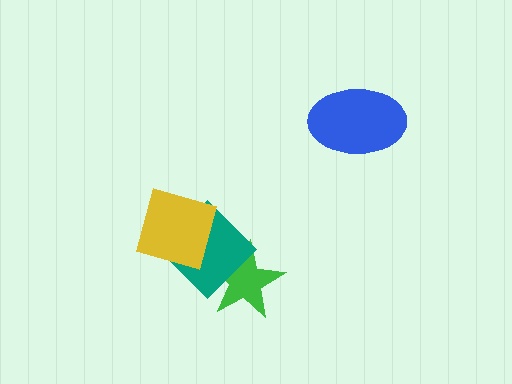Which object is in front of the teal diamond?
The yellow square is in front of the teal diamond.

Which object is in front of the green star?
The teal diamond is in front of the green star.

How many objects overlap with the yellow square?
1 object overlaps with the yellow square.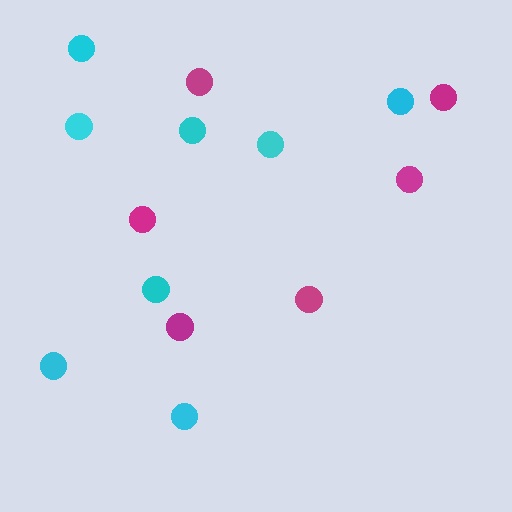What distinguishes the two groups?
There are 2 groups: one group of cyan circles (8) and one group of magenta circles (6).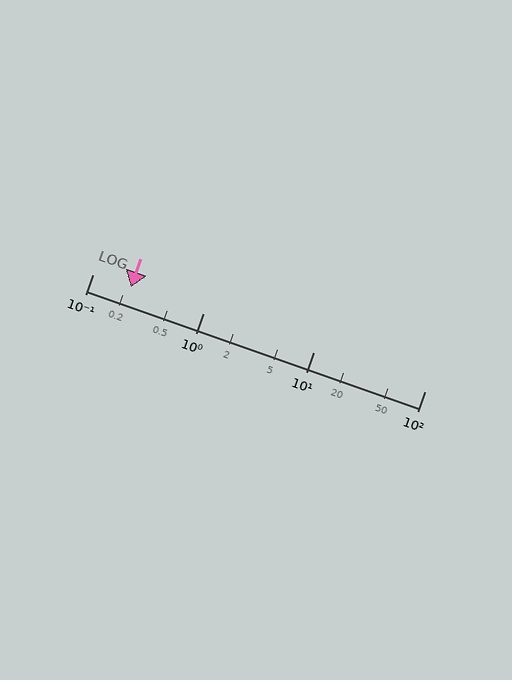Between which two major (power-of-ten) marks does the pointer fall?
The pointer is between 0.1 and 1.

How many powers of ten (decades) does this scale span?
The scale spans 3 decades, from 0.1 to 100.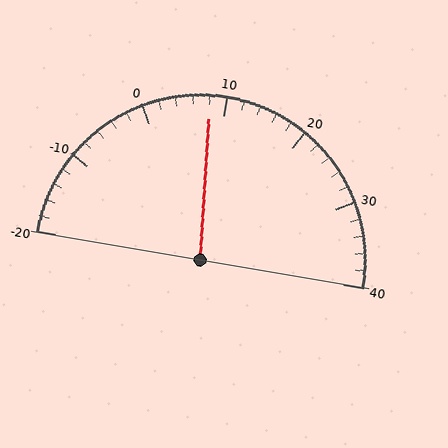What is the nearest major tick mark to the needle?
The nearest major tick mark is 10.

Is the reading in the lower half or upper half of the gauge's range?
The reading is in the lower half of the range (-20 to 40).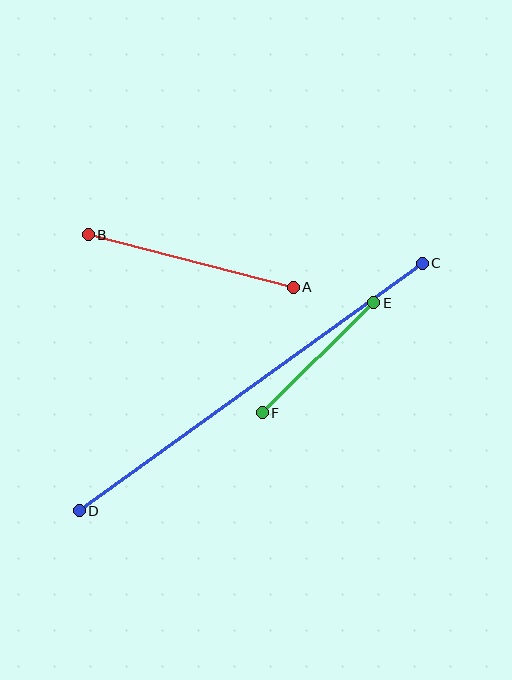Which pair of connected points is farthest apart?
Points C and D are farthest apart.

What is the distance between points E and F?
The distance is approximately 157 pixels.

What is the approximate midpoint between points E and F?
The midpoint is at approximately (318, 358) pixels.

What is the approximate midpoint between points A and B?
The midpoint is at approximately (191, 261) pixels.